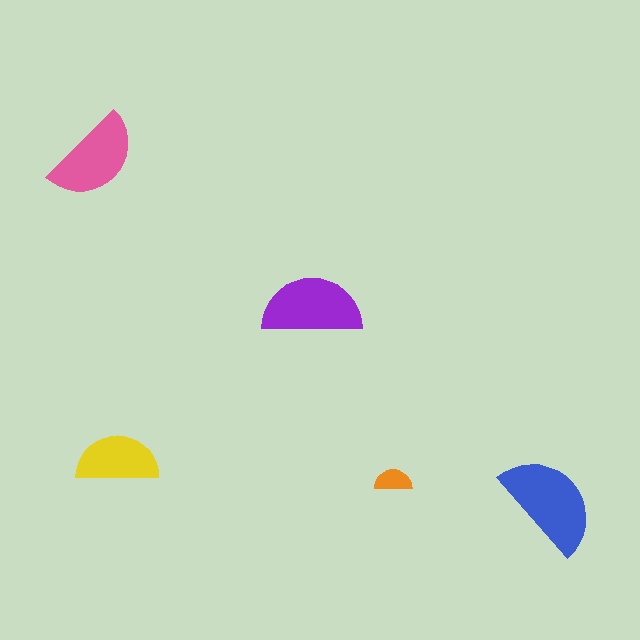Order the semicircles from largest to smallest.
the blue one, the purple one, the pink one, the yellow one, the orange one.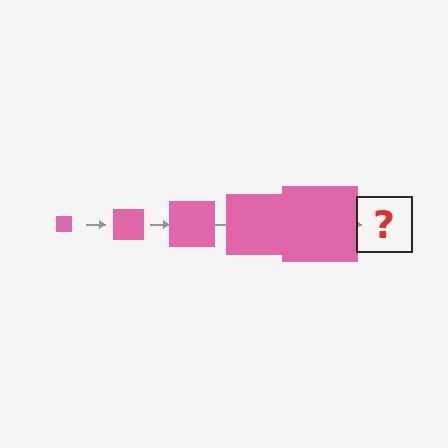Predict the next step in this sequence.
The next step is a pink square, larger than the previous one.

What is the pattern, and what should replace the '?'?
The pattern is that the square gets progressively larger each step. The '?' should be a pink square, larger than the previous one.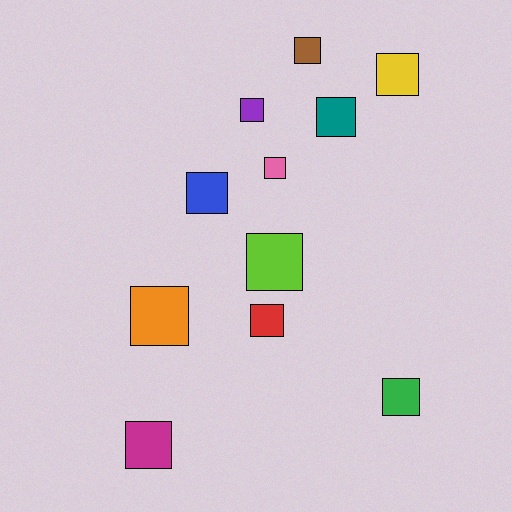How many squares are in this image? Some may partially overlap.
There are 11 squares.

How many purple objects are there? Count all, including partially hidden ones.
There is 1 purple object.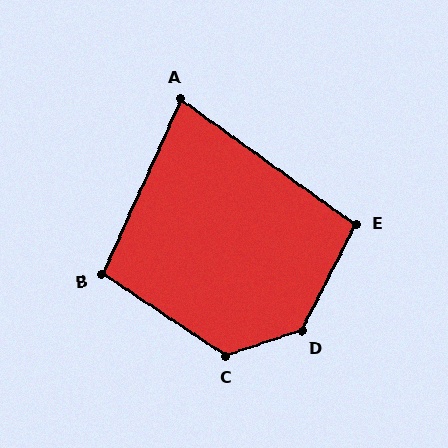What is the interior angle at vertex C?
Approximately 128 degrees (obtuse).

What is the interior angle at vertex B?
Approximately 99 degrees (obtuse).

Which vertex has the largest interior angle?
D, at approximately 135 degrees.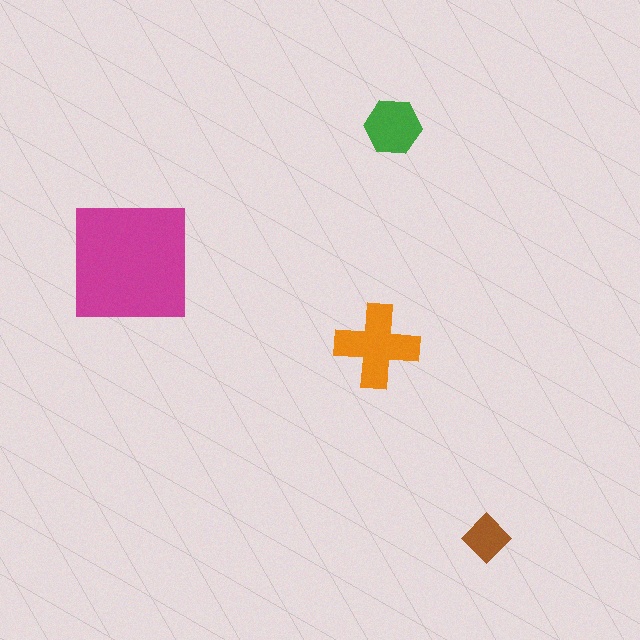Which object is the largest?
The magenta square.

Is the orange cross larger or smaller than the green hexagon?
Larger.